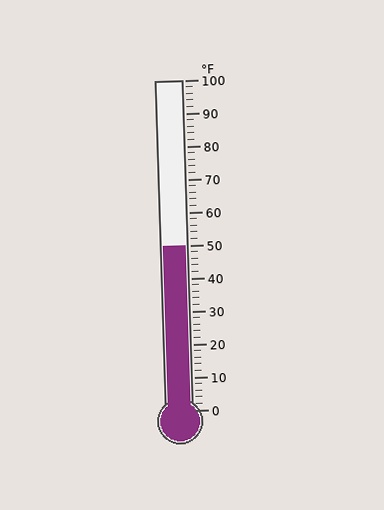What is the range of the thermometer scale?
The thermometer scale ranges from 0°F to 100°F.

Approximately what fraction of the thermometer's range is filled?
The thermometer is filled to approximately 50% of its range.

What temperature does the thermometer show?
The thermometer shows approximately 50°F.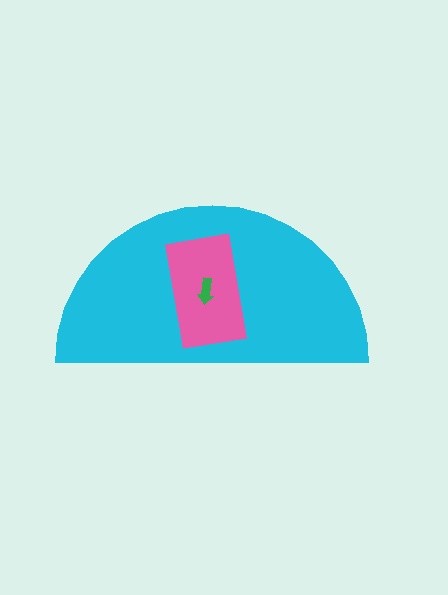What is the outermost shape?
The cyan semicircle.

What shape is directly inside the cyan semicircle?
The pink rectangle.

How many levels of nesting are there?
3.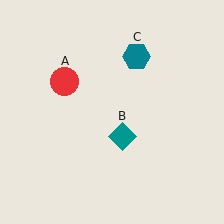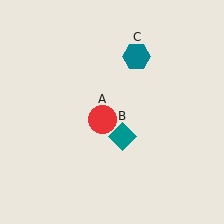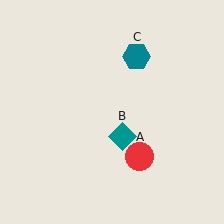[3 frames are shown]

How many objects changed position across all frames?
1 object changed position: red circle (object A).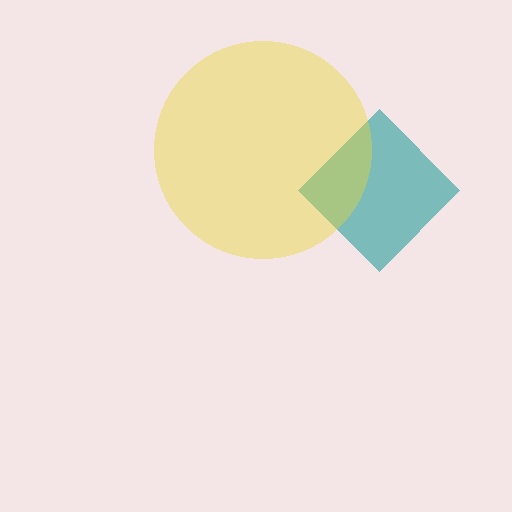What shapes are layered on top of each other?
The layered shapes are: a teal diamond, a yellow circle.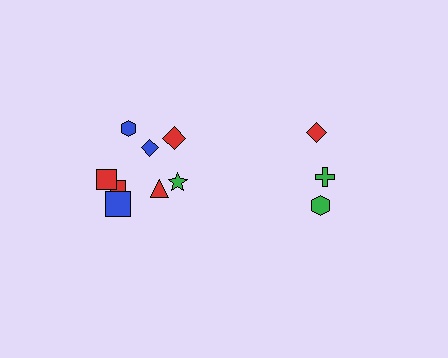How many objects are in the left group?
There are 8 objects.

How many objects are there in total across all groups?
There are 11 objects.